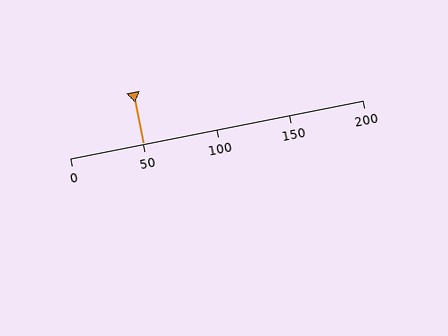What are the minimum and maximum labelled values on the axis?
The axis runs from 0 to 200.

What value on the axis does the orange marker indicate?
The marker indicates approximately 50.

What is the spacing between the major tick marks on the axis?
The major ticks are spaced 50 apart.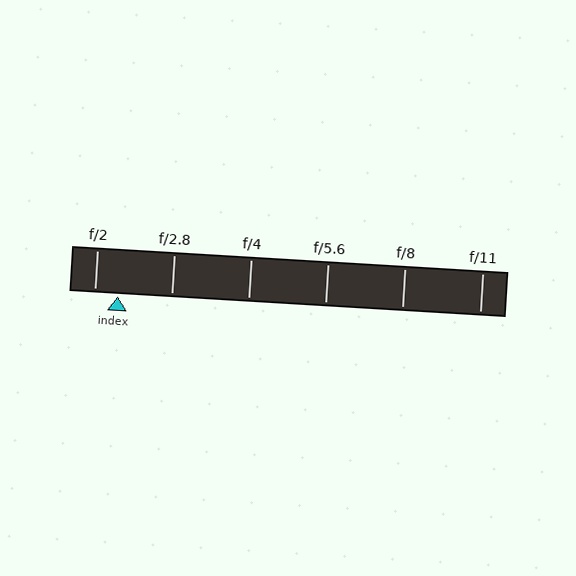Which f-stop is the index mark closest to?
The index mark is closest to f/2.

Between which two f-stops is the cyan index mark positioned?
The index mark is between f/2 and f/2.8.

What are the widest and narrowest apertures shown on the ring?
The widest aperture shown is f/2 and the narrowest is f/11.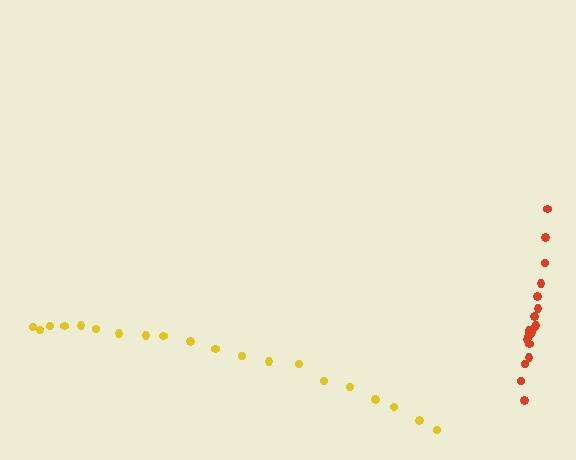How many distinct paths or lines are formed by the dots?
There are 2 distinct paths.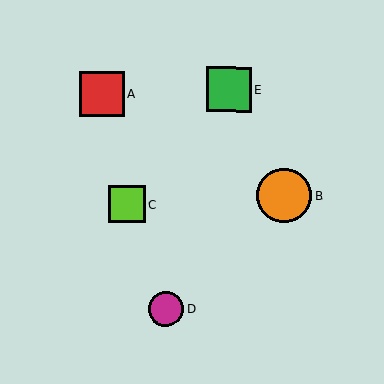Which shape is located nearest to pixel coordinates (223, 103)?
The green square (labeled E) at (229, 90) is nearest to that location.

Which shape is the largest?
The orange circle (labeled B) is the largest.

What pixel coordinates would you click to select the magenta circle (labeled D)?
Click at (166, 308) to select the magenta circle D.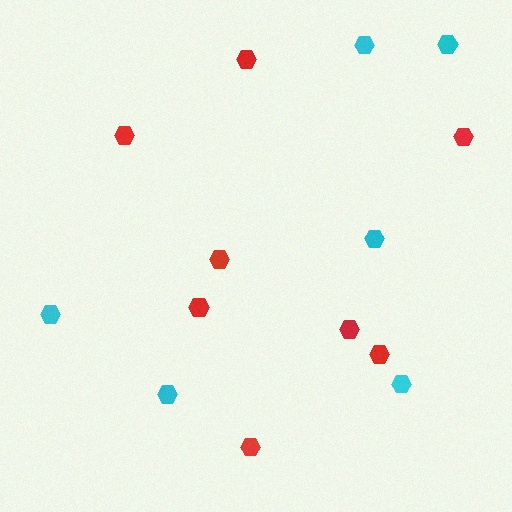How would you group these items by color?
There are 2 groups: one group of cyan hexagons (6) and one group of red hexagons (8).